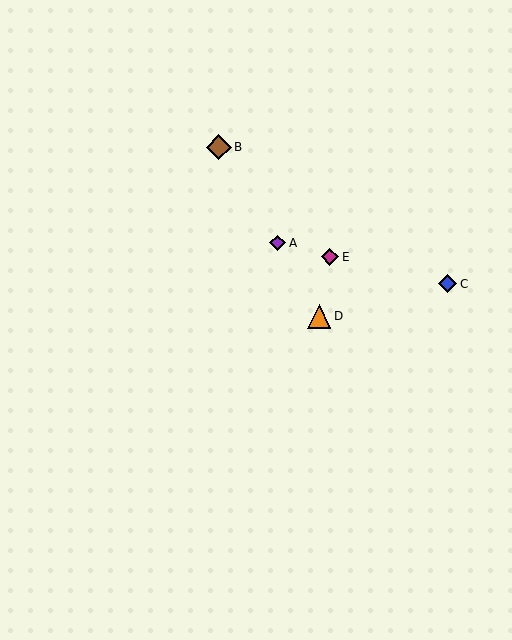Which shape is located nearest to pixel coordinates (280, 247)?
The purple diamond (labeled A) at (278, 243) is nearest to that location.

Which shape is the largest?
The brown diamond (labeled B) is the largest.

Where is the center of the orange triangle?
The center of the orange triangle is at (319, 316).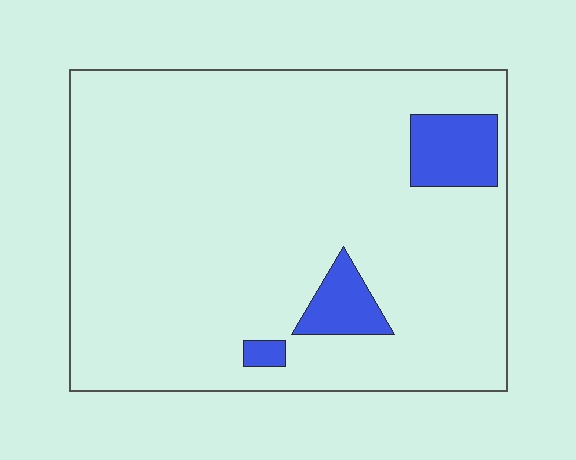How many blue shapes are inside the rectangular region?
3.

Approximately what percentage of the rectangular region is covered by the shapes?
Approximately 10%.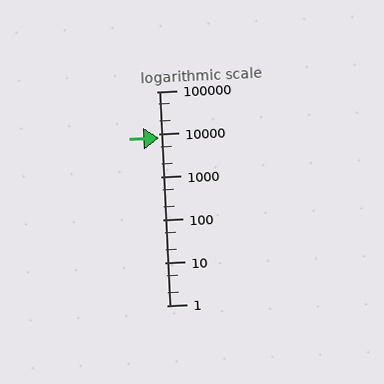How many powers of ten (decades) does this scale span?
The scale spans 5 decades, from 1 to 100000.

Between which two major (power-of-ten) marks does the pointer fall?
The pointer is between 1000 and 10000.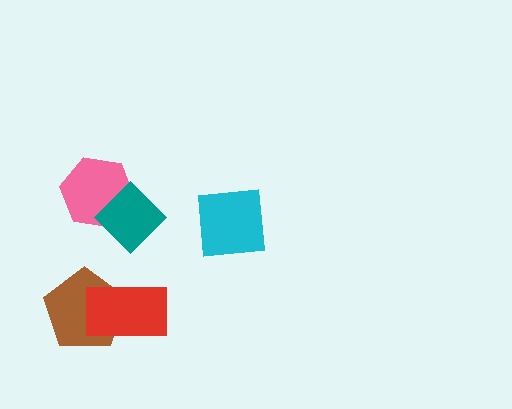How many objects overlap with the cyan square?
0 objects overlap with the cyan square.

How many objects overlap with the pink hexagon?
1 object overlaps with the pink hexagon.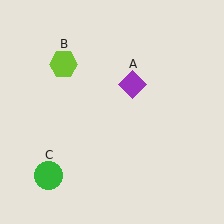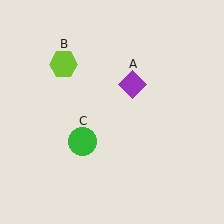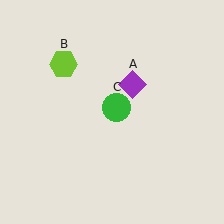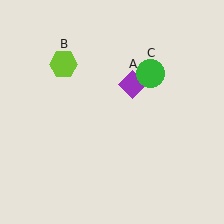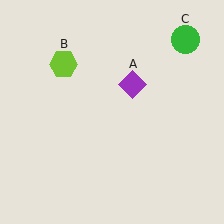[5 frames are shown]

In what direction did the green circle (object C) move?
The green circle (object C) moved up and to the right.